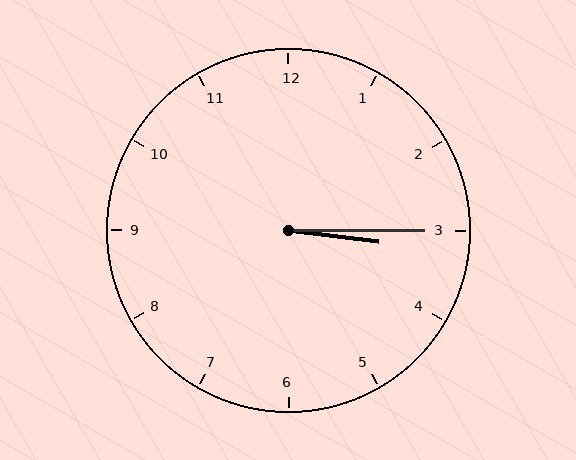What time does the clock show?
3:15.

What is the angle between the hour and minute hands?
Approximately 8 degrees.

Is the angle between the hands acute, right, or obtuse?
It is acute.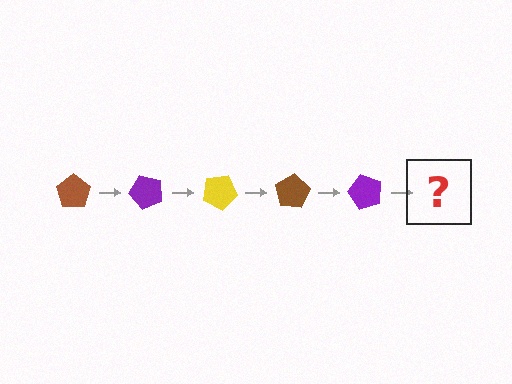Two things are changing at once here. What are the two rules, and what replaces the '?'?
The two rules are that it rotates 50 degrees each step and the color cycles through brown, purple, and yellow. The '?' should be a yellow pentagon, rotated 250 degrees from the start.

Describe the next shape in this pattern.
It should be a yellow pentagon, rotated 250 degrees from the start.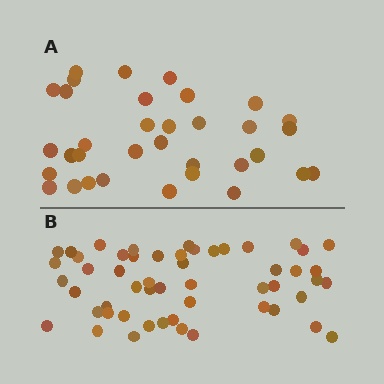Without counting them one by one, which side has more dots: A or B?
Region B (the bottom region) has more dots.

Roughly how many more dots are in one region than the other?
Region B has approximately 20 more dots than region A.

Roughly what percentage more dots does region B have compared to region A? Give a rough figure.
About 55% more.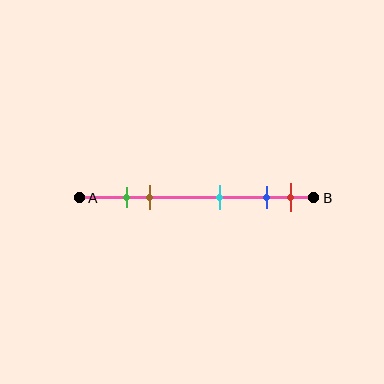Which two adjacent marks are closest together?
The green and brown marks are the closest adjacent pair.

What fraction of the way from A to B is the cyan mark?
The cyan mark is approximately 60% (0.6) of the way from A to B.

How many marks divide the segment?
There are 5 marks dividing the segment.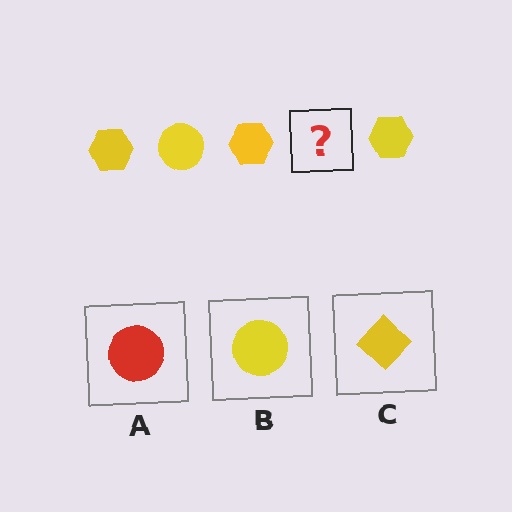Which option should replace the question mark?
Option B.